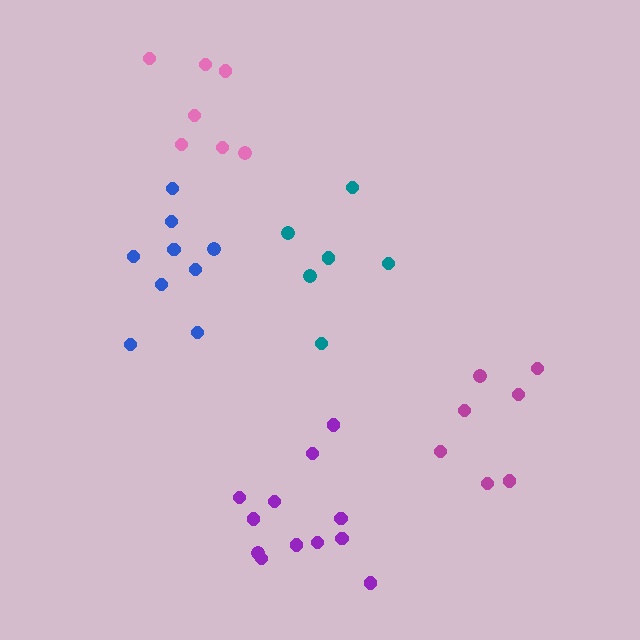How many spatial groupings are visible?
There are 5 spatial groupings.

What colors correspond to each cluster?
The clusters are colored: teal, pink, blue, purple, magenta.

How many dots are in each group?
Group 1: 6 dots, Group 2: 7 dots, Group 3: 9 dots, Group 4: 12 dots, Group 5: 7 dots (41 total).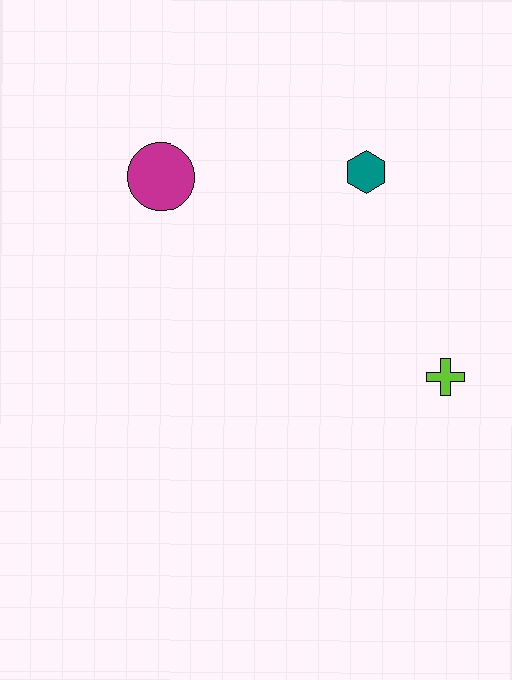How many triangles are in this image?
There are no triangles.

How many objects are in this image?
There are 3 objects.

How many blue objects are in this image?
There are no blue objects.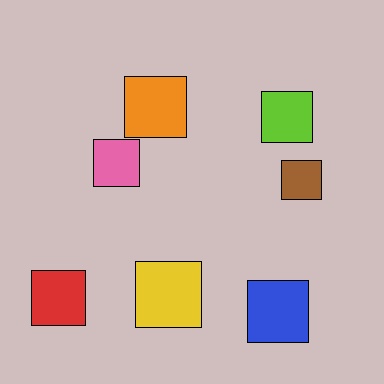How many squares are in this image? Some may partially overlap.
There are 7 squares.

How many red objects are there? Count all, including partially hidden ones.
There is 1 red object.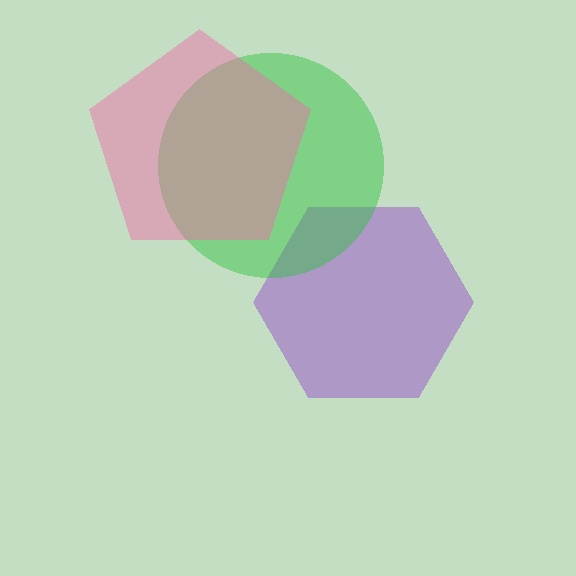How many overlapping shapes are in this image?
There are 3 overlapping shapes in the image.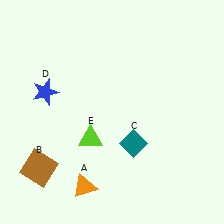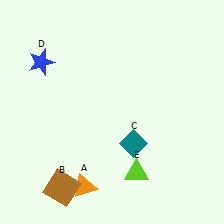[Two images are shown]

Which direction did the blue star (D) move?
The blue star (D) moved up.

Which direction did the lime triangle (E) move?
The lime triangle (E) moved right.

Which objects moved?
The objects that moved are: the brown square (B), the blue star (D), the lime triangle (E).